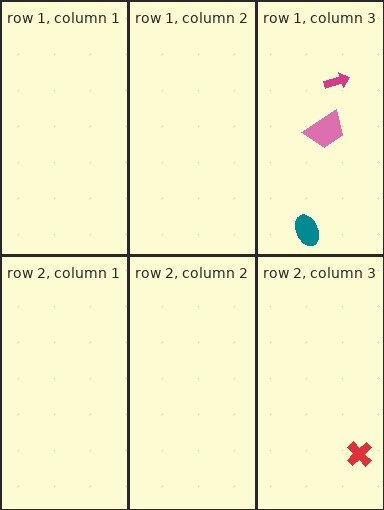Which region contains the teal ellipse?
The row 1, column 3 region.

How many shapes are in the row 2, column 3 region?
1.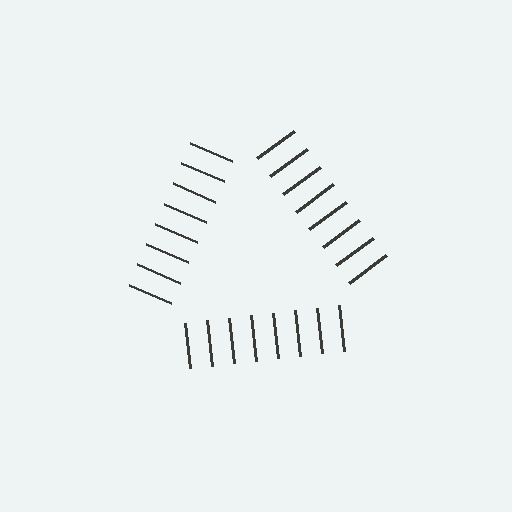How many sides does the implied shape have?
3 sides — the line-ends trace a triangle.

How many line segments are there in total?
24 — 8 along each of the 3 edges.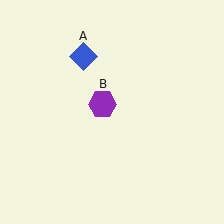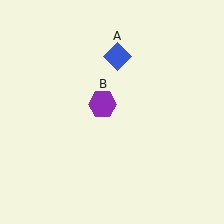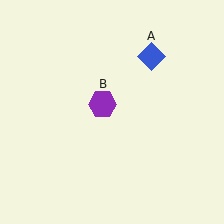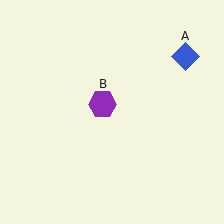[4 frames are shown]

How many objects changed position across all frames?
1 object changed position: blue diamond (object A).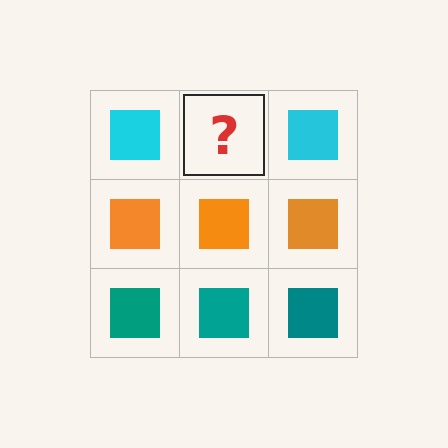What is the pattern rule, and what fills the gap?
The rule is that each row has a consistent color. The gap should be filled with a cyan square.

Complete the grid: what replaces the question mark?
The question mark should be replaced with a cyan square.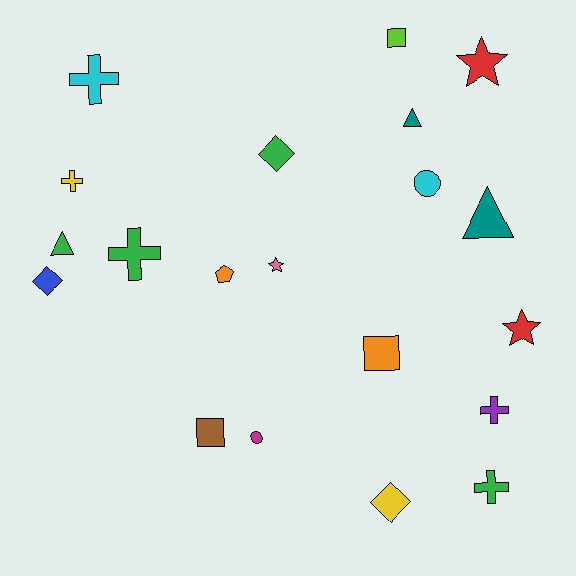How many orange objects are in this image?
There are 2 orange objects.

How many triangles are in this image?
There are 3 triangles.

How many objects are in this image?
There are 20 objects.